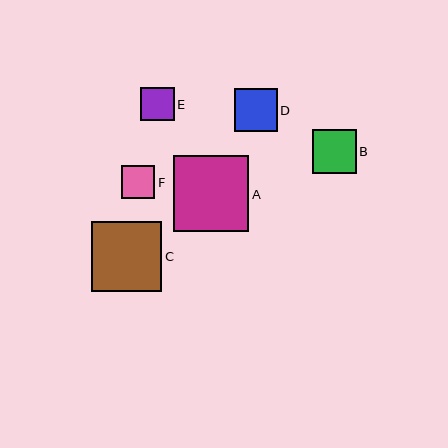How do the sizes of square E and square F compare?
Square E and square F are approximately the same size.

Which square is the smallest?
Square F is the smallest with a size of approximately 33 pixels.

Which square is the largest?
Square A is the largest with a size of approximately 76 pixels.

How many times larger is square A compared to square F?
Square A is approximately 2.3 times the size of square F.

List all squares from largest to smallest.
From largest to smallest: A, C, B, D, E, F.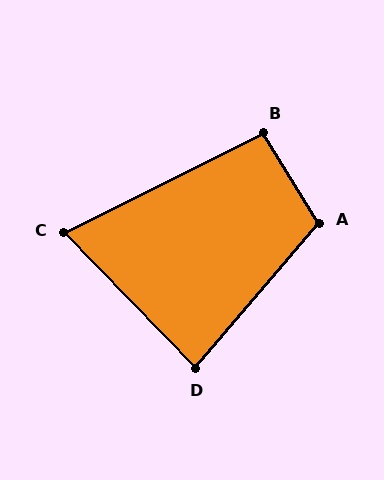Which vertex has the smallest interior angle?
C, at approximately 72 degrees.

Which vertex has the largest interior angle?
A, at approximately 108 degrees.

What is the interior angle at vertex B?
Approximately 95 degrees (obtuse).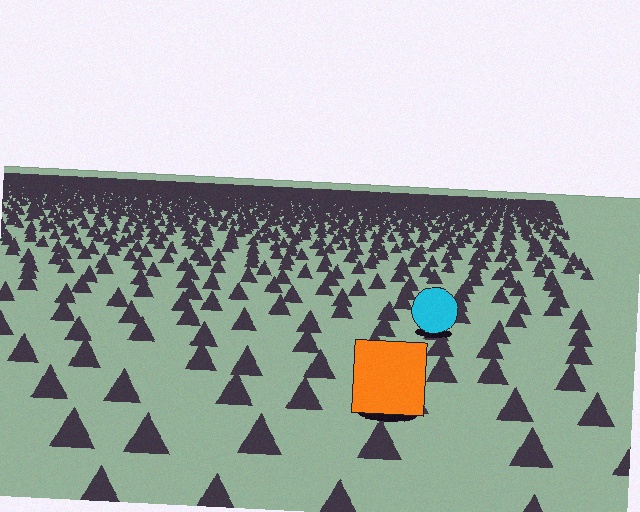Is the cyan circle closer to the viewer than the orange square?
No. The orange square is closer — you can tell from the texture gradient: the ground texture is coarser near it.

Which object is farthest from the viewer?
The cyan circle is farthest from the viewer. It appears smaller and the ground texture around it is denser.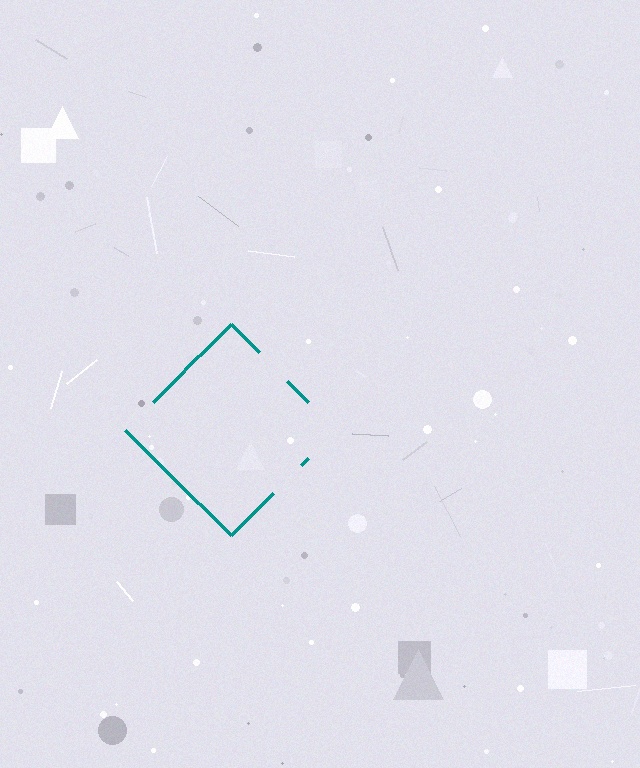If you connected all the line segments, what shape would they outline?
They would outline a diamond.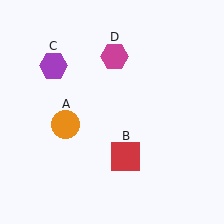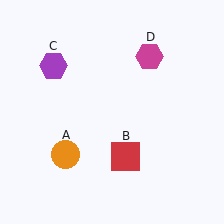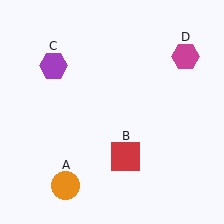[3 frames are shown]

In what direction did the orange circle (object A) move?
The orange circle (object A) moved down.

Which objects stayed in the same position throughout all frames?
Red square (object B) and purple hexagon (object C) remained stationary.